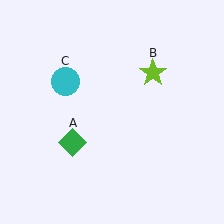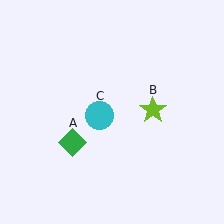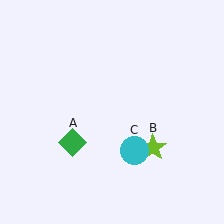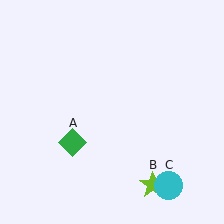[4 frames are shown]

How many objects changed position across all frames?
2 objects changed position: lime star (object B), cyan circle (object C).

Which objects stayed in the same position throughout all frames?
Green diamond (object A) remained stationary.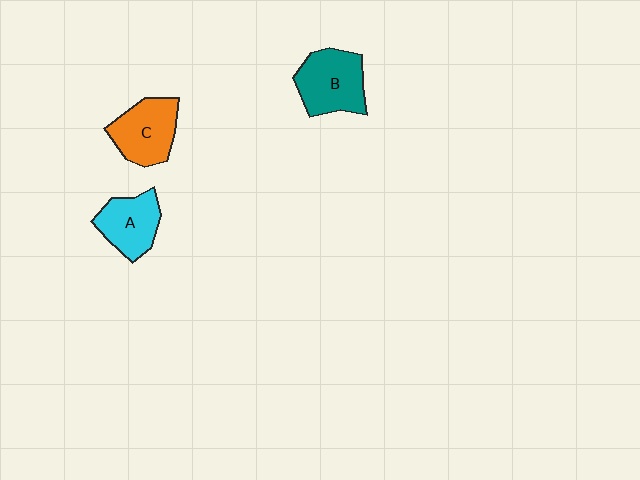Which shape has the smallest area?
Shape A (cyan).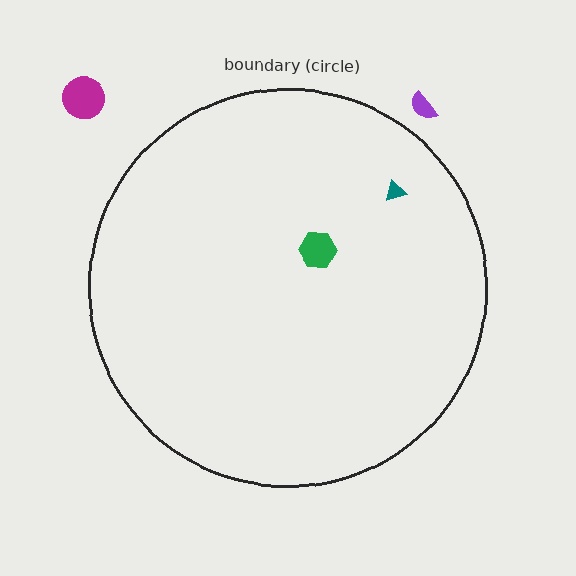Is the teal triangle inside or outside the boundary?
Inside.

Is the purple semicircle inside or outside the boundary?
Outside.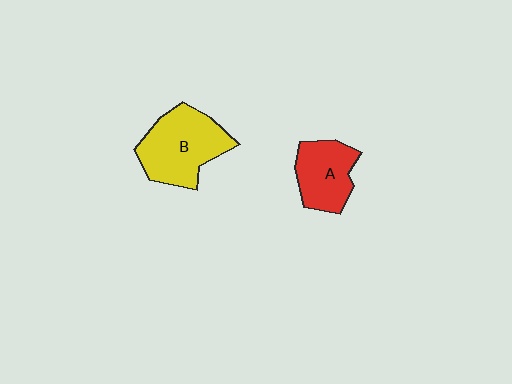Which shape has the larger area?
Shape B (yellow).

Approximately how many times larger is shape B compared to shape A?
Approximately 1.4 times.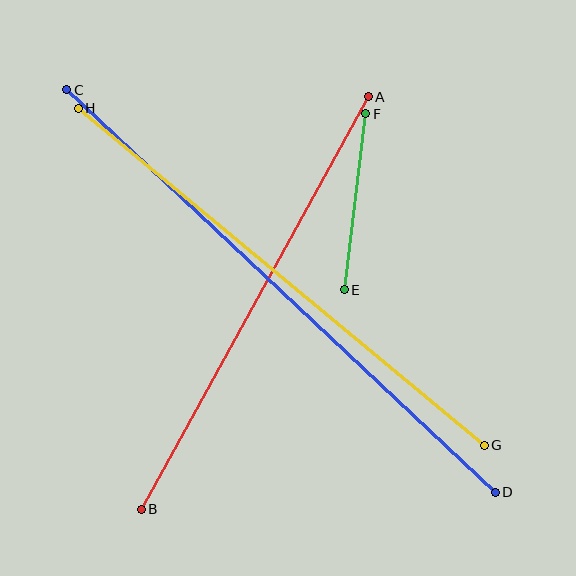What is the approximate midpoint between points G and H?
The midpoint is at approximately (281, 277) pixels.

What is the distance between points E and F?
The distance is approximately 177 pixels.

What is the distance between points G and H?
The distance is approximately 528 pixels.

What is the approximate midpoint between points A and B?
The midpoint is at approximately (255, 303) pixels.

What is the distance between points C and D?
The distance is approximately 588 pixels.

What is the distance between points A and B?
The distance is approximately 471 pixels.